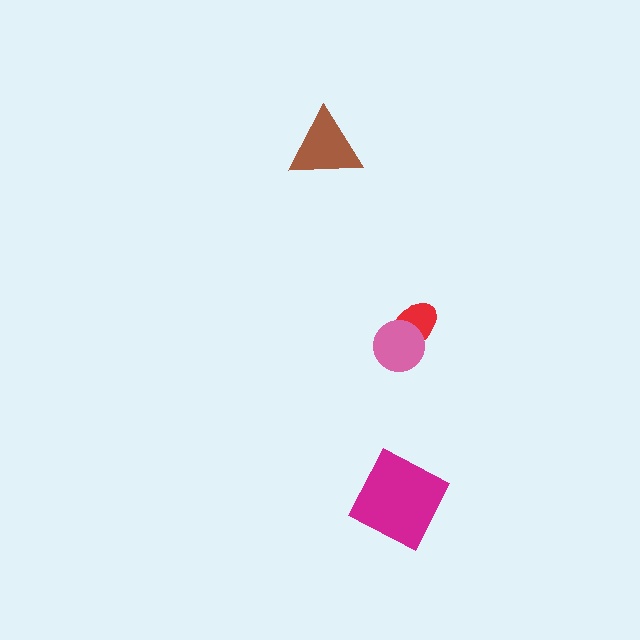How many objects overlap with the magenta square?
0 objects overlap with the magenta square.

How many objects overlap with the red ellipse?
1 object overlaps with the red ellipse.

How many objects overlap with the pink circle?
1 object overlaps with the pink circle.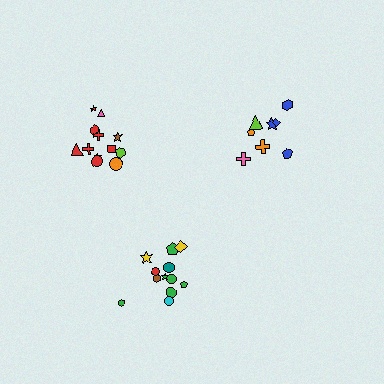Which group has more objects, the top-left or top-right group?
The top-left group.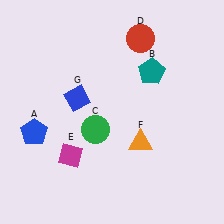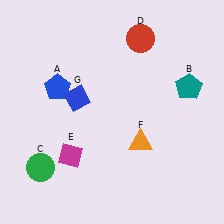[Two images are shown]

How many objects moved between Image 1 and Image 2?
3 objects moved between the two images.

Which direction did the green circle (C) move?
The green circle (C) moved left.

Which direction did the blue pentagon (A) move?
The blue pentagon (A) moved up.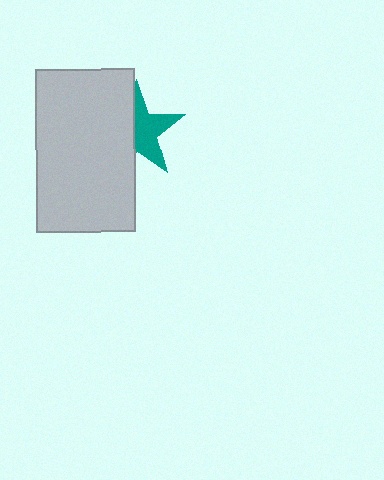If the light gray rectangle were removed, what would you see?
You would see the complete teal star.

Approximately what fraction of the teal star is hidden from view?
Roughly 45% of the teal star is hidden behind the light gray rectangle.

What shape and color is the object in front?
The object in front is a light gray rectangle.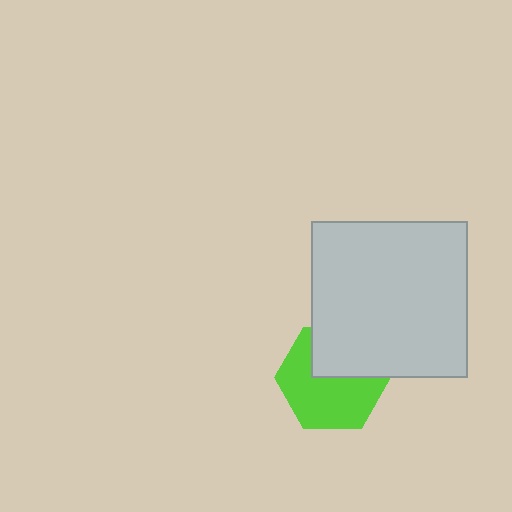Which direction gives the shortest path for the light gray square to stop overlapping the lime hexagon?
Moving up gives the shortest separation.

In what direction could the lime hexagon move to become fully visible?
The lime hexagon could move down. That would shift it out from behind the light gray square entirely.